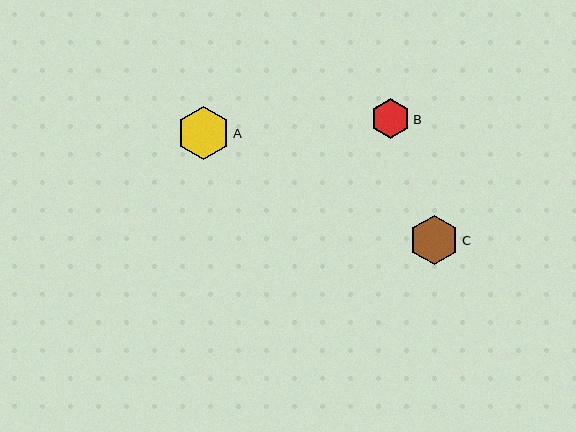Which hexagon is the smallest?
Hexagon B is the smallest with a size of approximately 40 pixels.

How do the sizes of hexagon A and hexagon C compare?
Hexagon A and hexagon C are approximately the same size.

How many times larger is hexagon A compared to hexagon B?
Hexagon A is approximately 1.3 times the size of hexagon B.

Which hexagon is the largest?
Hexagon A is the largest with a size of approximately 53 pixels.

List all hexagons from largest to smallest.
From largest to smallest: A, C, B.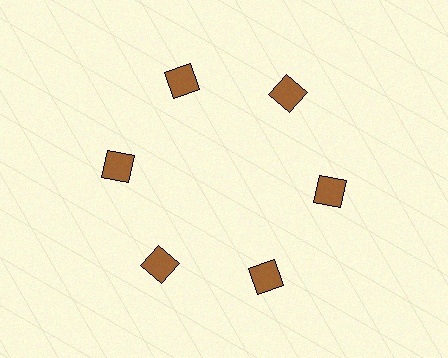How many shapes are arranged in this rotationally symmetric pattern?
There are 6 shapes, arranged in 6 groups of 1.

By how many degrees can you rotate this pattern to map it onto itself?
The pattern maps onto itself every 60 degrees of rotation.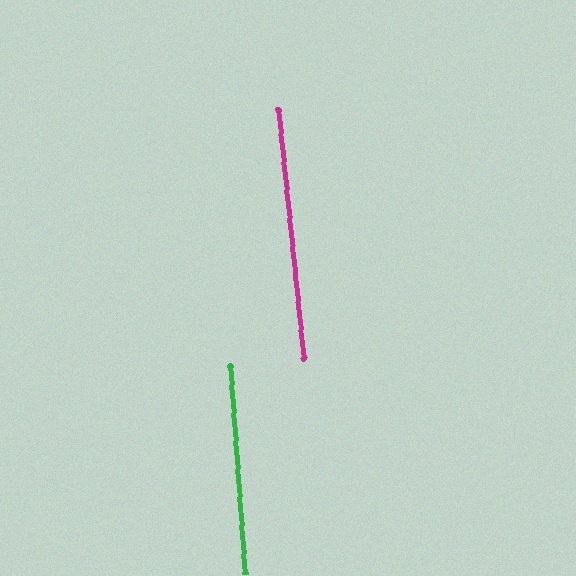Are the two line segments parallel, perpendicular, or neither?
Parallel — their directions differ by only 1.4°.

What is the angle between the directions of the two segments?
Approximately 1 degree.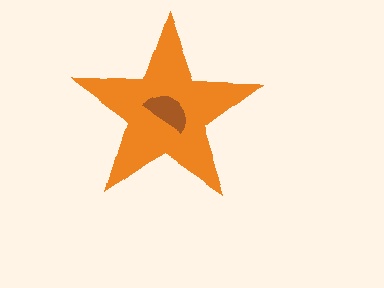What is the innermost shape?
The brown semicircle.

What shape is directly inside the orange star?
The brown semicircle.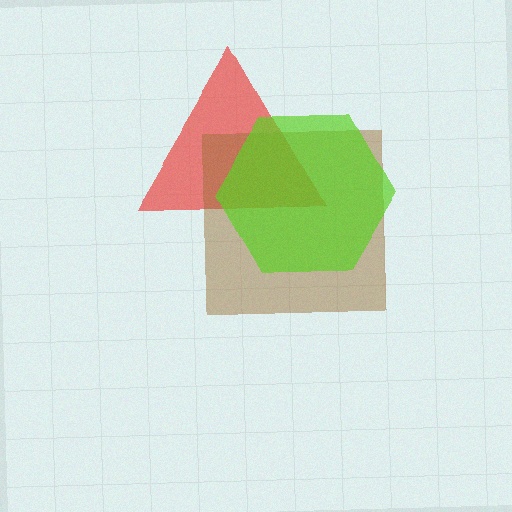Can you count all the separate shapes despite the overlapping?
Yes, there are 3 separate shapes.